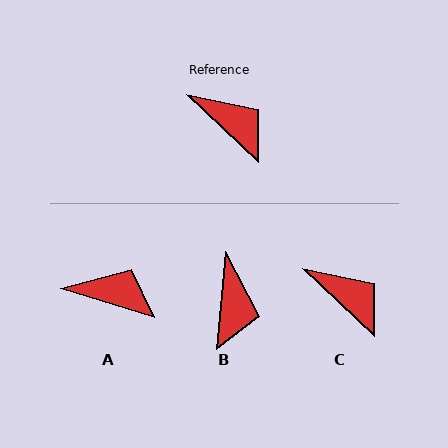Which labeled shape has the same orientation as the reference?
C.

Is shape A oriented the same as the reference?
No, it is off by about 26 degrees.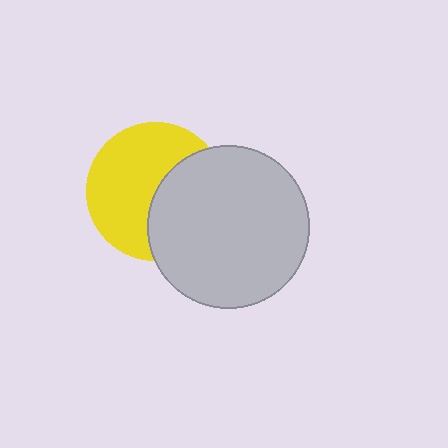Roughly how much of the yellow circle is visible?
About half of it is visible (roughly 59%).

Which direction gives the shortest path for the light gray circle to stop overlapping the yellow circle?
Moving right gives the shortest separation.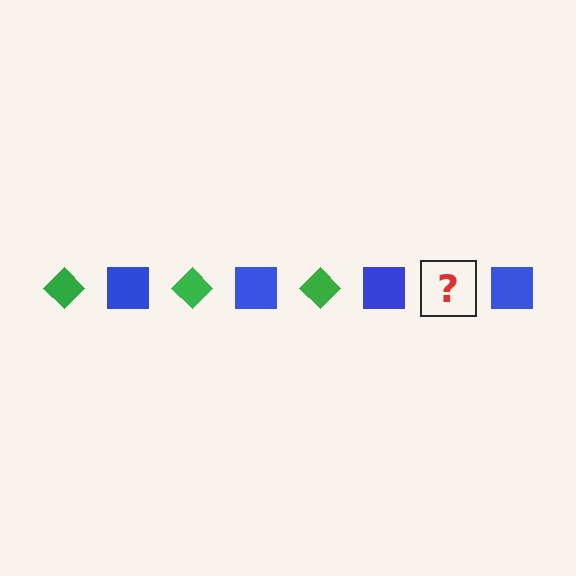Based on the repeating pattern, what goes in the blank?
The blank should be a green diamond.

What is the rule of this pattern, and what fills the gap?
The rule is that the pattern alternates between green diamond and blue square. The gap should be filled with a green diamond.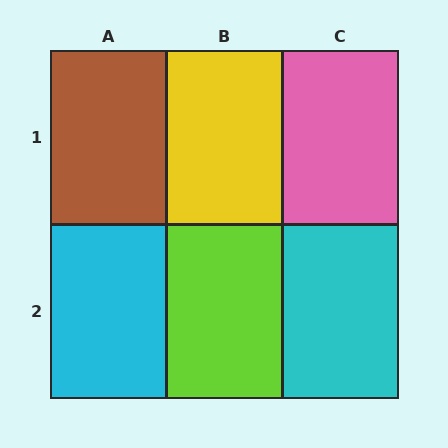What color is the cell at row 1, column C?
Pink.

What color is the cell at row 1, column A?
Brown.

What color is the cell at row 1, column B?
Yellow.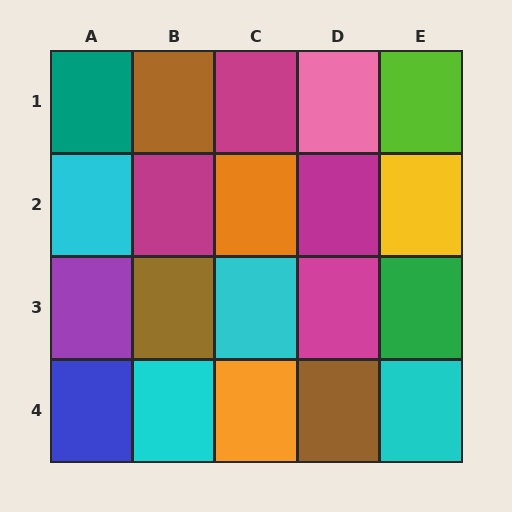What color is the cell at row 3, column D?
Magenta.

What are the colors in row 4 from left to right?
Blue, cyan, orange, brown, cyan.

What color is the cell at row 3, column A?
Purple.